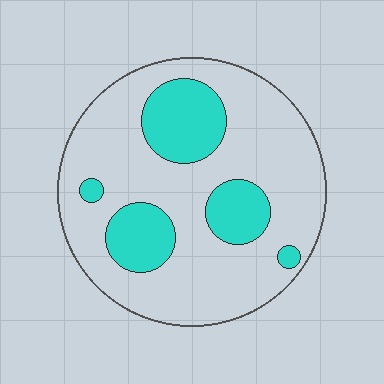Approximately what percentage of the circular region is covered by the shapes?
Approximately 25%.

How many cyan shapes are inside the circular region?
5.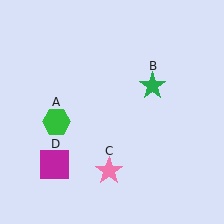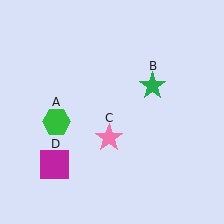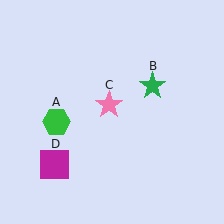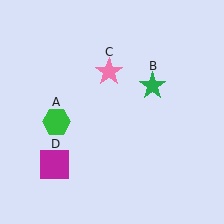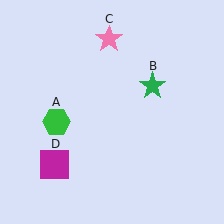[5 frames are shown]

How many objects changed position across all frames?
1 object changed position: pink star (object C).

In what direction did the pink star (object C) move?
The pink star (object C) moved up.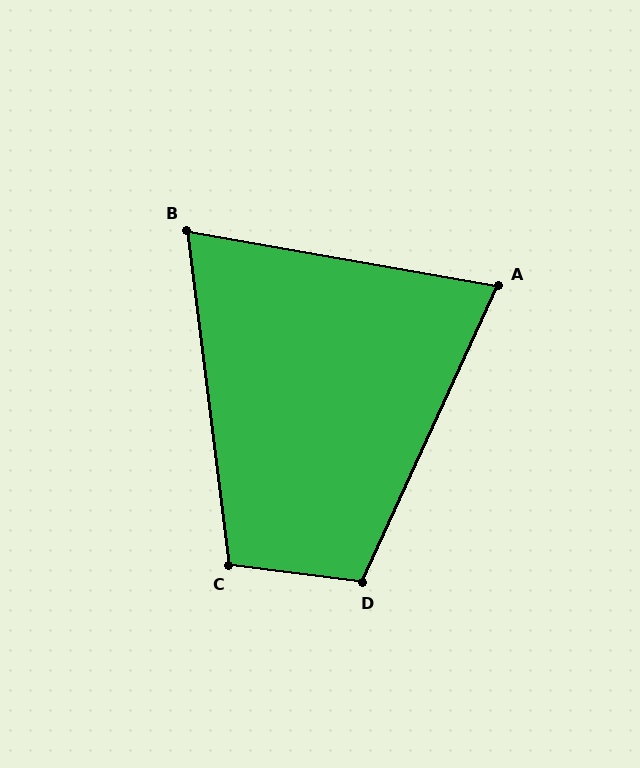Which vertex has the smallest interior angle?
B, at approximately 73 degrees.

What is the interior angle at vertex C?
Approximately 104 degrees (obtuse).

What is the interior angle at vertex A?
Approximately 76 degrees (acute).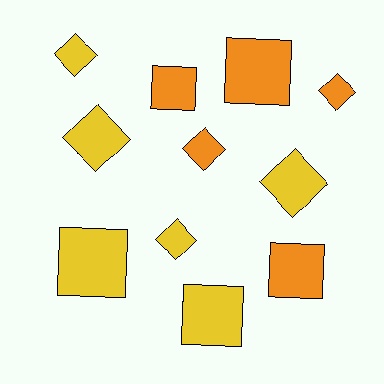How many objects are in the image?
There are 11 objects.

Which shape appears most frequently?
Diamond, with 6 objects.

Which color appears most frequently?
Yellow, with 6 objects.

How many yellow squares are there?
There are 2 yellow squares.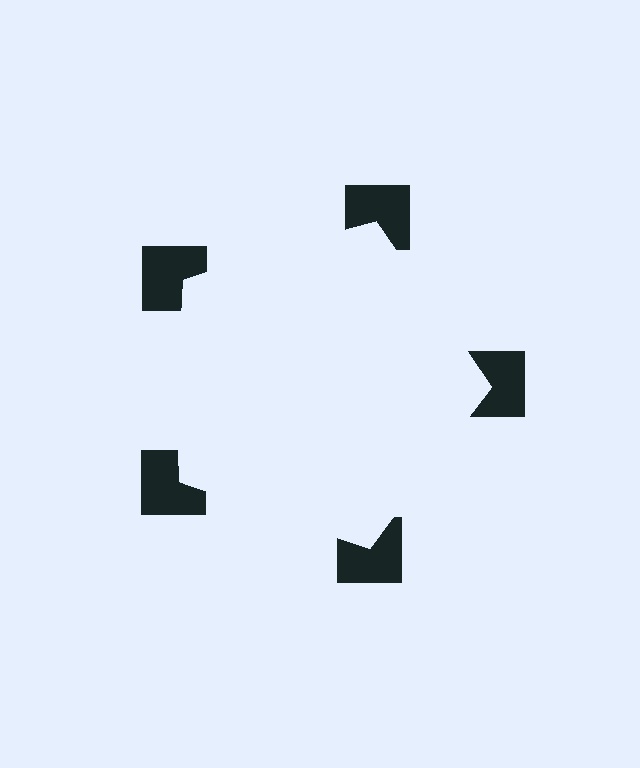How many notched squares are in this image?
There are 5 — one at each vertex of the illusory pentagon.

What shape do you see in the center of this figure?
An illusory pentagon — its edges are inferred from the aligned wedge cuts in the notched squares, not physically drawn.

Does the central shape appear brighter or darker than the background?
It typically appears slightly brighter than the background, even though no actual brightness change is drawn.